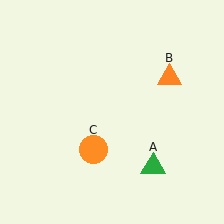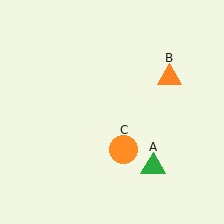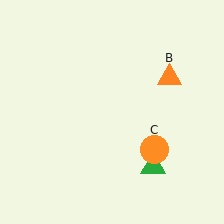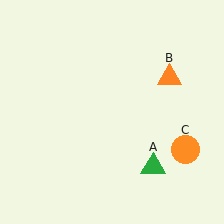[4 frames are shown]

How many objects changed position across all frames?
1 object changed position: orange circle (object C).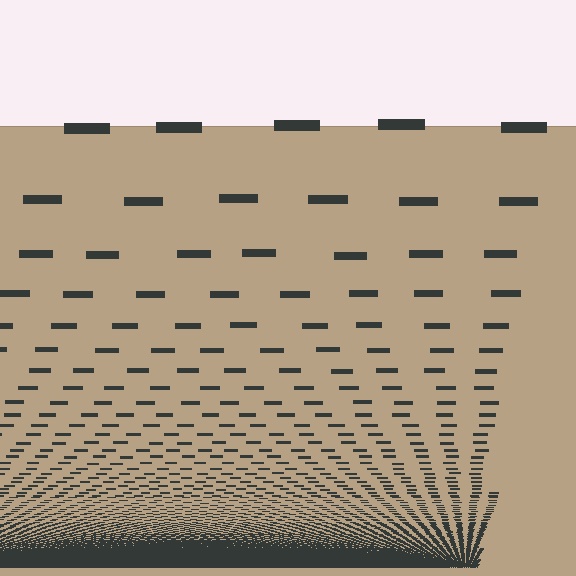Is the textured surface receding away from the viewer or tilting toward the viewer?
The surface appears to tilt toward the viewer. Texture elements get larger and sparser toward the top.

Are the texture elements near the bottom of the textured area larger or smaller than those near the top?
Smaller. The gradient is inverted — elements near the bottom are smaller and denser.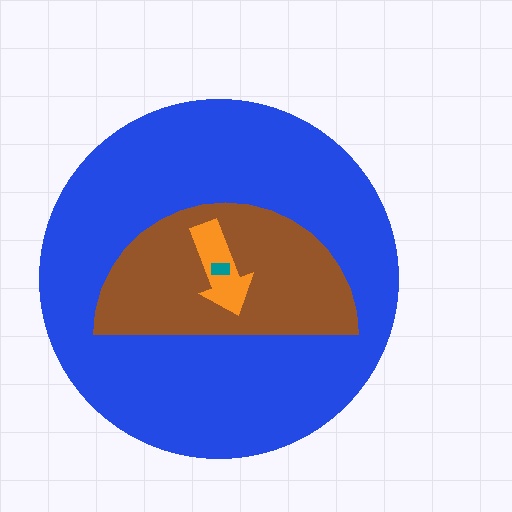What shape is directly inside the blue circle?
The brown semicircle.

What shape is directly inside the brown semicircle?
The orange arrow.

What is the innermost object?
The teal rectangle.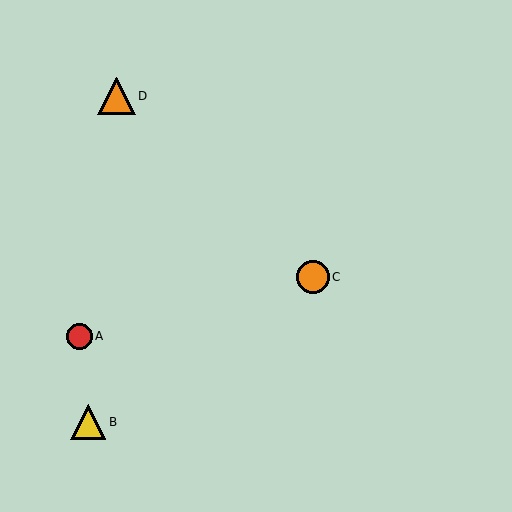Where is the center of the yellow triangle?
The center of the yellow triangle is at (88, 422).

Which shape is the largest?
The orange triangle (labeled D) is the largest.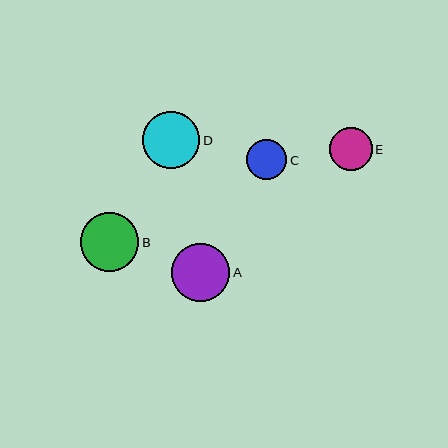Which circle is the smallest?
Circle C is the smallest with a size of approximately 40 pixels.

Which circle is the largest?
Circle B is the largest with a size of approximately 59 pixels.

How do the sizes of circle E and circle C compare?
Circle E and circle C are approximately the same size.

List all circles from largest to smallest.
From largest to smallest: B, A, D, E, C.